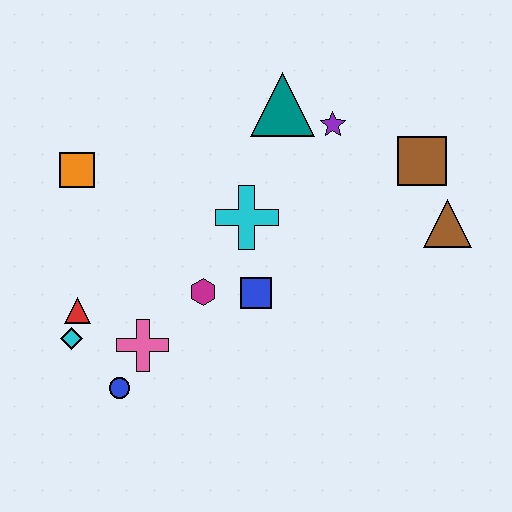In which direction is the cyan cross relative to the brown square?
The cyan cross is to the left of the brown square.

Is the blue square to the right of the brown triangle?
No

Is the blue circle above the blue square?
No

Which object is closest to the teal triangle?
The purple star is closest to the teal triangle.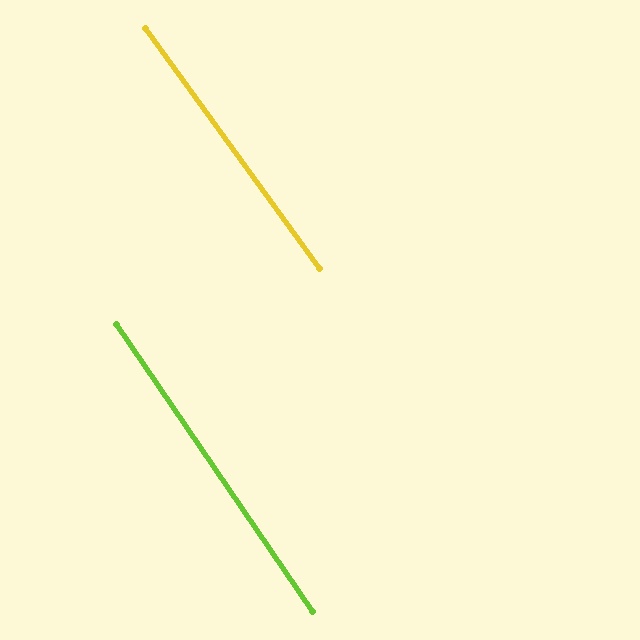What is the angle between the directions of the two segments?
Approximately 2 degrees.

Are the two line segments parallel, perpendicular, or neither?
Parallel — their directions differ by only 1.7°.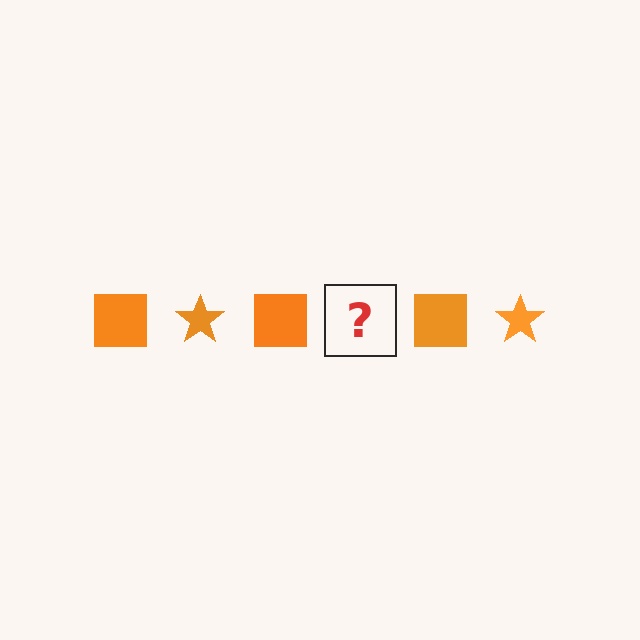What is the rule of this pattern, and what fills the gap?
The rule is that the pattern cycles through square, star shapes in orange. The gap should be filled with an orange star.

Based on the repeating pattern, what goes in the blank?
The blank should be an orange star.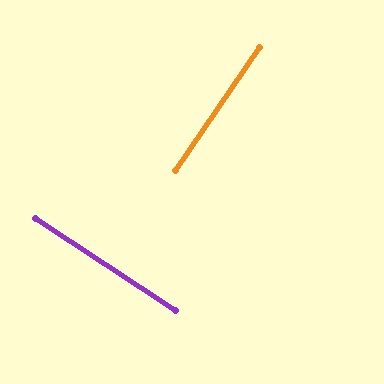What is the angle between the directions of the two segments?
Approximately 89 degrees.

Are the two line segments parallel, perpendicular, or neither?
Perpendicular — they meet at approximately 89°.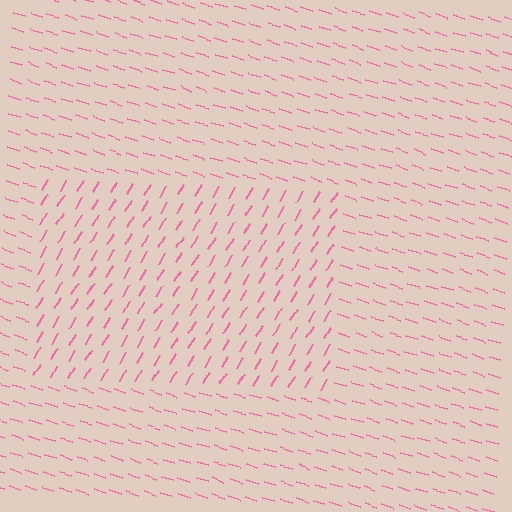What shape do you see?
I see a rectangle.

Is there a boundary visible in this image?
Yes, there is a texture boundary formed by a change in line orientation.